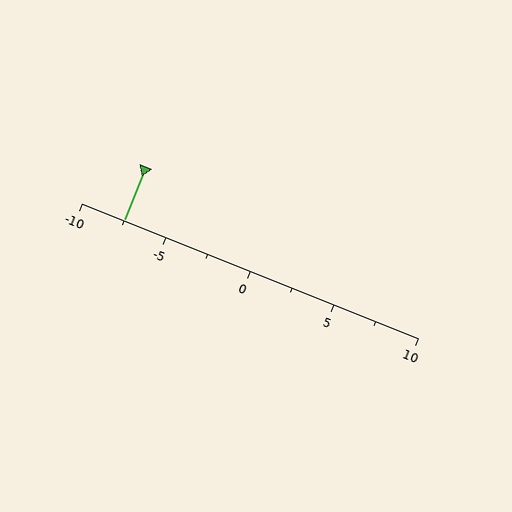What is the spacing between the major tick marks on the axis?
The major ticks are spaced 5 apart.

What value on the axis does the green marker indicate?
The marker indicates approximately -7.5.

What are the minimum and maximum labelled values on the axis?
The axis runs from -10 to 10.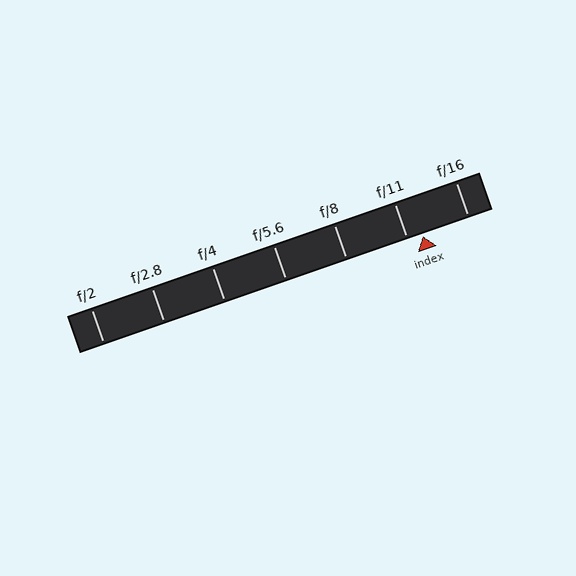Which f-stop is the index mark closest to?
The index mark is closest to f/11.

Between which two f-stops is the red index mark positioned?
The index mark is between f/11 and f/16.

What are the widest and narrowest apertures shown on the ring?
The widest aperture shown is f/2 and the narrowest is f/16.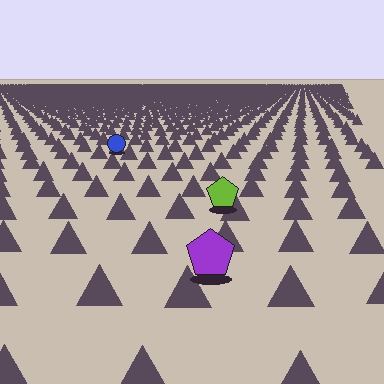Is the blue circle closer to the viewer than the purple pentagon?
No. The purple pentagon is closer — you can tell from the texture gradient: the ground texture is coarser near it.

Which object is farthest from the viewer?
The blue circle is farthest from the viewer. It appears smaller and the ground texture around it is denser.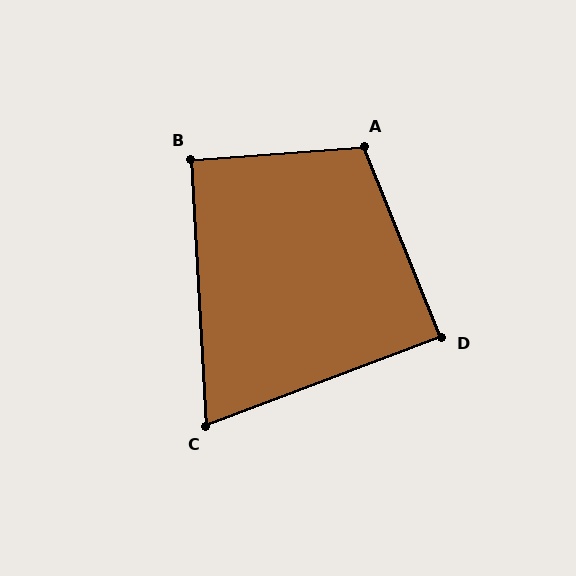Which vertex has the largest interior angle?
A, at approximately 108 degrees.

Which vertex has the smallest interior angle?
C, at approximately 72 degrees.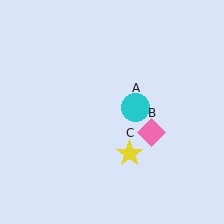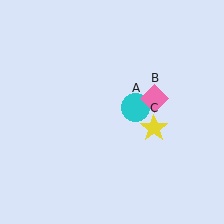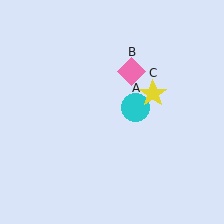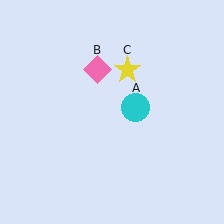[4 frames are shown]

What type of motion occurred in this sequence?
The pink diamond (object B), yellow star (object C) rotated counterclockwise around the center of the scene.